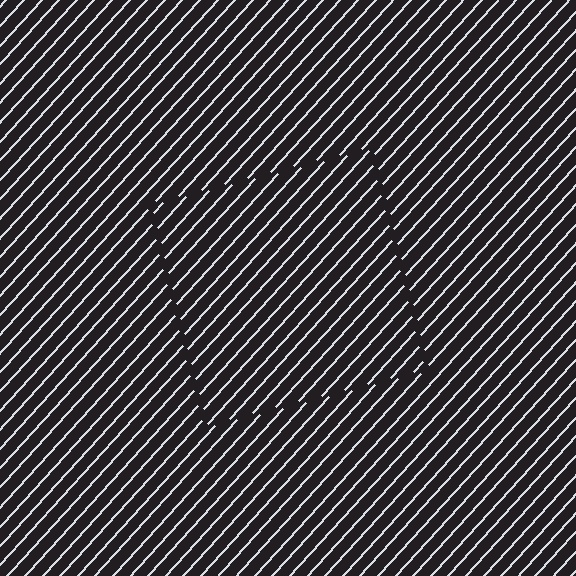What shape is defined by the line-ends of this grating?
An illusory square. The interior of the shape contains the same grating, shifted by half a period — the contour is defined by the phase discontinuity where line-ends from the inner and outer gratings abut.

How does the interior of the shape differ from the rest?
The interior of the shape contains the same grating, shifted by half a period — the contour is defined by the phase discontinuity where line-ends from the inner and outer gratings abut.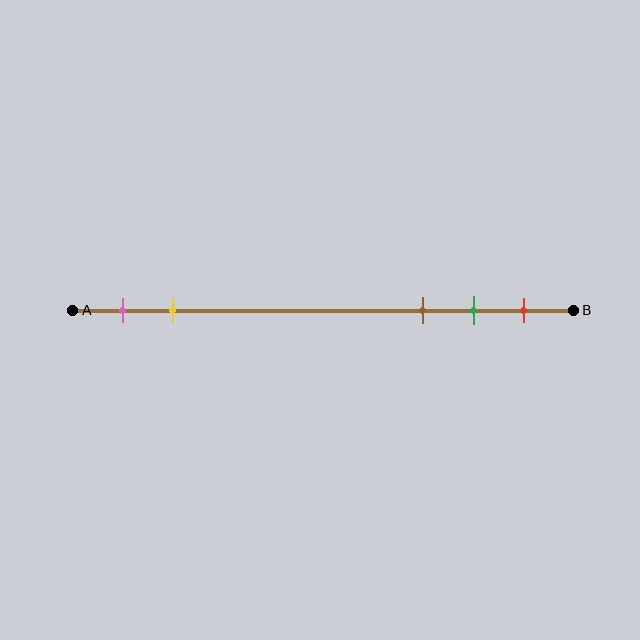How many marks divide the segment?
There are 5 marks dividing the segment.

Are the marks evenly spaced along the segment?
No, the marks are not evenly spaced.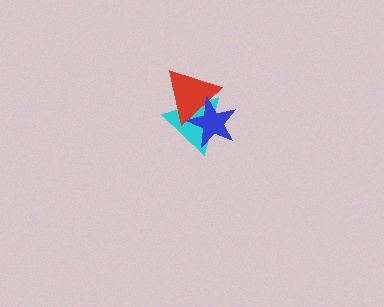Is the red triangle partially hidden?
Yes, it is partially covered by another shape.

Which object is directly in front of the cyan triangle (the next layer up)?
The red triangle is directly in front of the cyan triangle.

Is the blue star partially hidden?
No, no other shape covers it.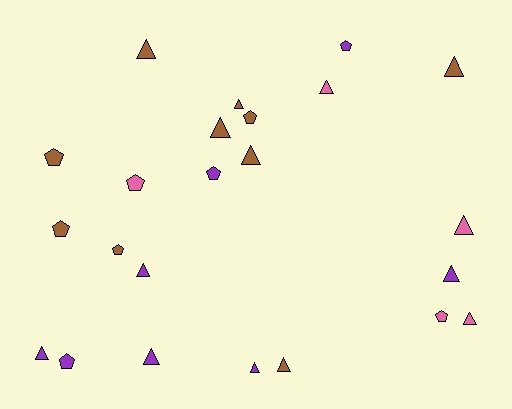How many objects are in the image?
There are 23 objects.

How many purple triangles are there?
There are 5 purple triangles.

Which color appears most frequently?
Brown, with 10 objects.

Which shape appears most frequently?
Triangle, with 14 objects.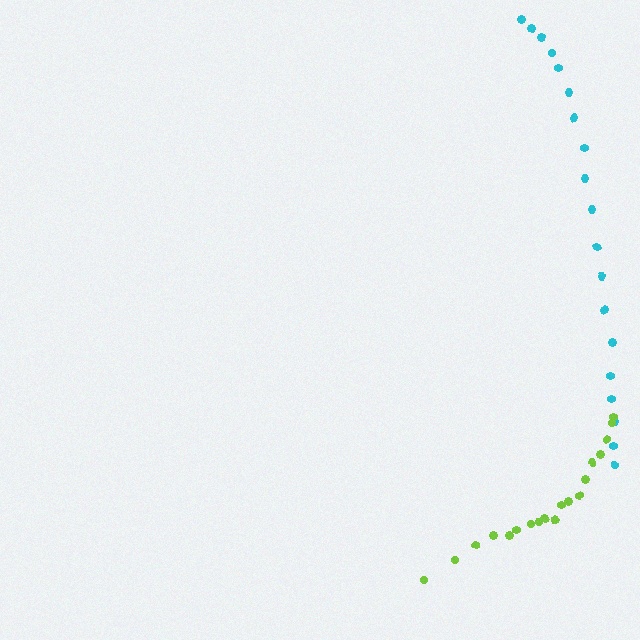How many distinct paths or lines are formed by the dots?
There are 2 distinct paths.